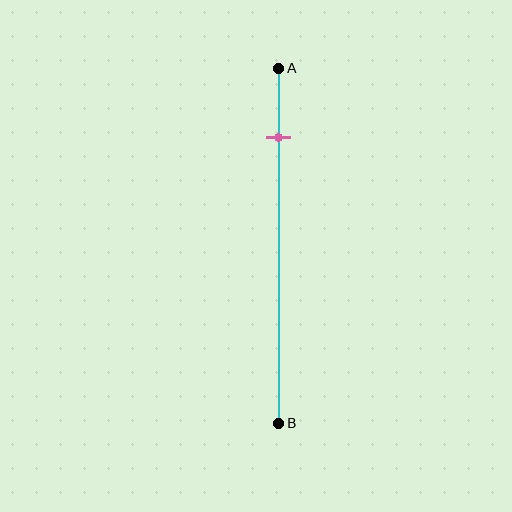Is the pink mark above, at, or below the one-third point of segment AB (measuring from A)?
The pink mark is above the one-third point of segment AB.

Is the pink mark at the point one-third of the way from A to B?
No, the mark is at about 20% from A, not at the 33% one-third point.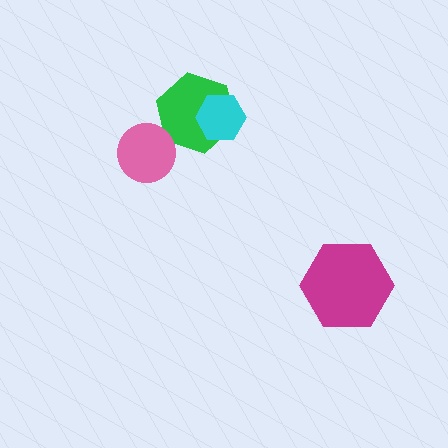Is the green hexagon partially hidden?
Yes, it is partially covered by another shape.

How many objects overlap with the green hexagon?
1 object overlaps with the green hexagon.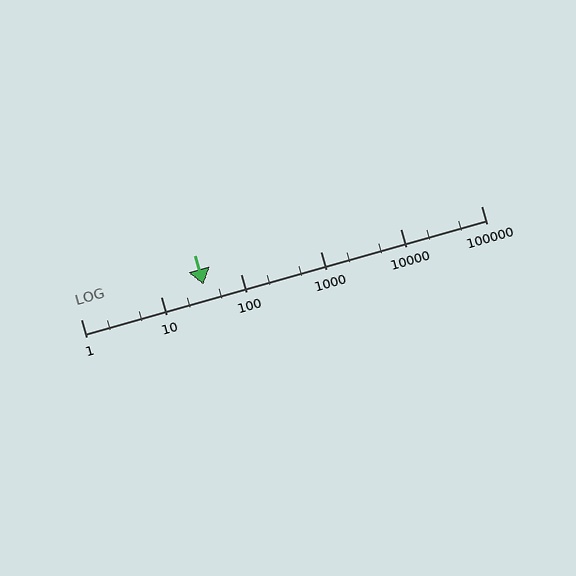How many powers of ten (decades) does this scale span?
The scale spans 5 decades, from 1 to 100000.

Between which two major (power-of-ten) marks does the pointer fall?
The pointer is between 10 and 100.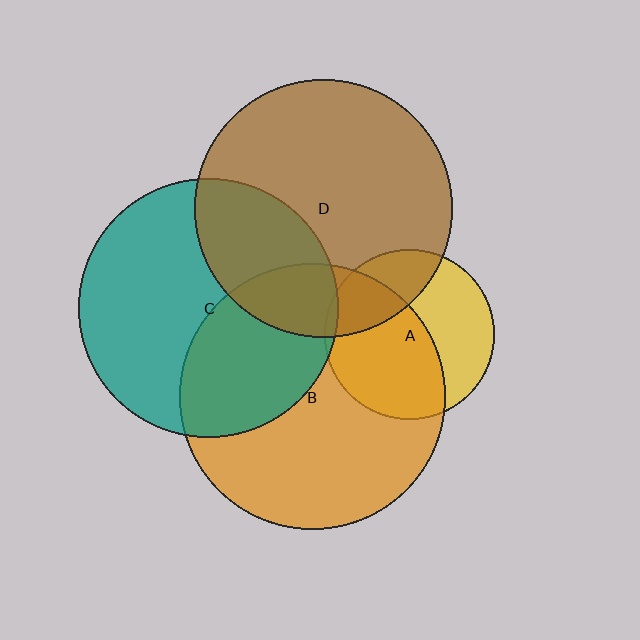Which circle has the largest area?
Circle B (orange).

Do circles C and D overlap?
Yes.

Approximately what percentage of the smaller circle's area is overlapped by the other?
Approximately 30%.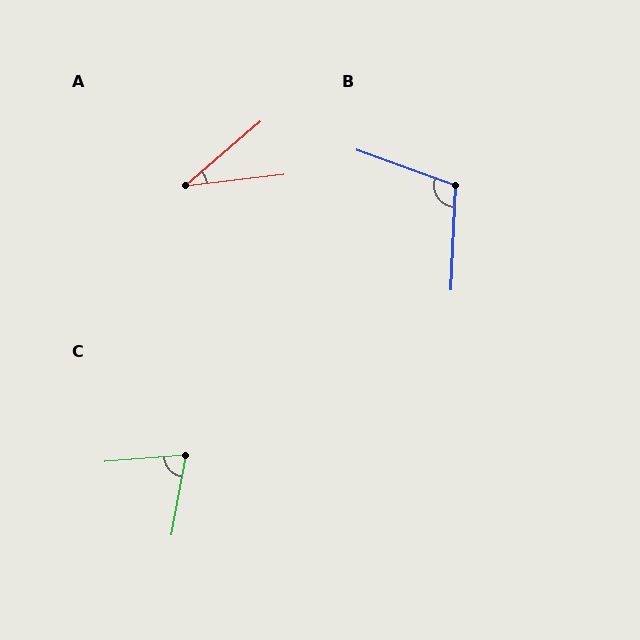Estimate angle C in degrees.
Approximately 75 degrees.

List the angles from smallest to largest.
A (34°), C (75°), B (108°).